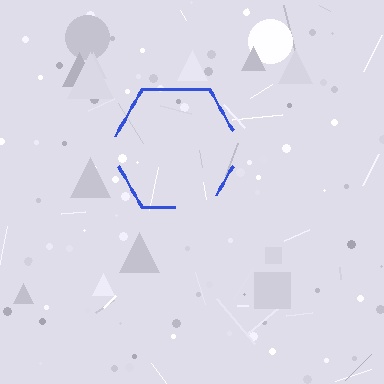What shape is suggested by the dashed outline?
The dashed outline suggests a hexagon.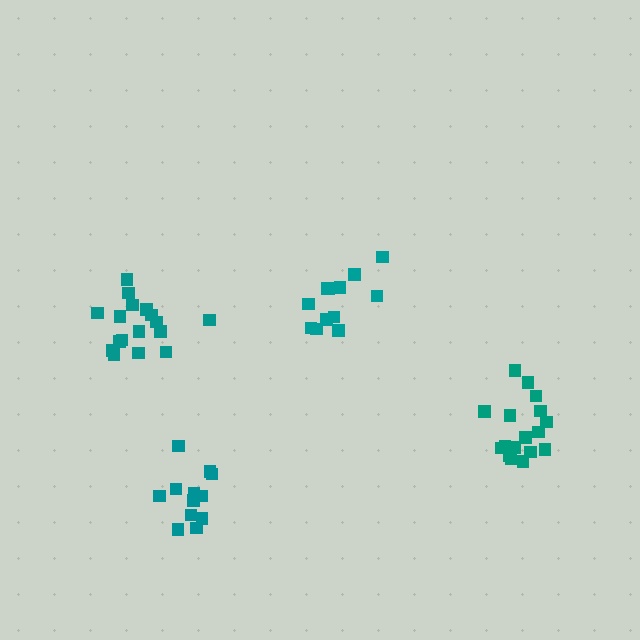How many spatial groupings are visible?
There are 4 spatial groupings.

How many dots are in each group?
Group 1: 12 dots, Group 2: 17 dots, Group 3: 12 dots, Group 4: 17 dots (58 total).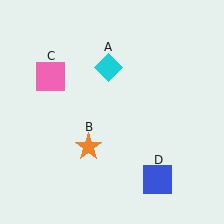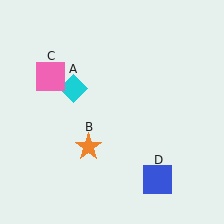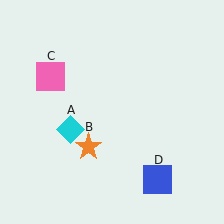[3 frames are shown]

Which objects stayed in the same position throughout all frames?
Orange star (object B) and pink square (object C) and blue square (object D) remained stationary.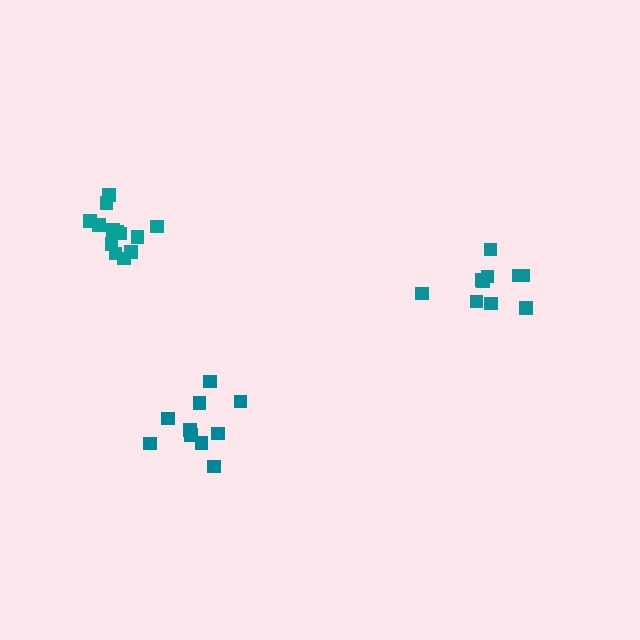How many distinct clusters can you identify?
There are 3 distinct clusters.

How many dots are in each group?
Group 1: 10 dots, Group 2: 10 dots, Group 3: 13 dots (33 total).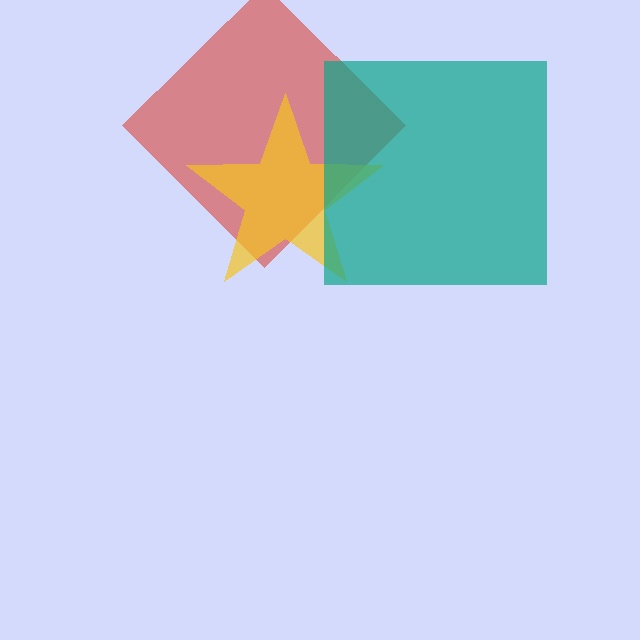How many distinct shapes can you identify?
There are 3 distinct shapes: a red diamond, a yellow star, a teal square.